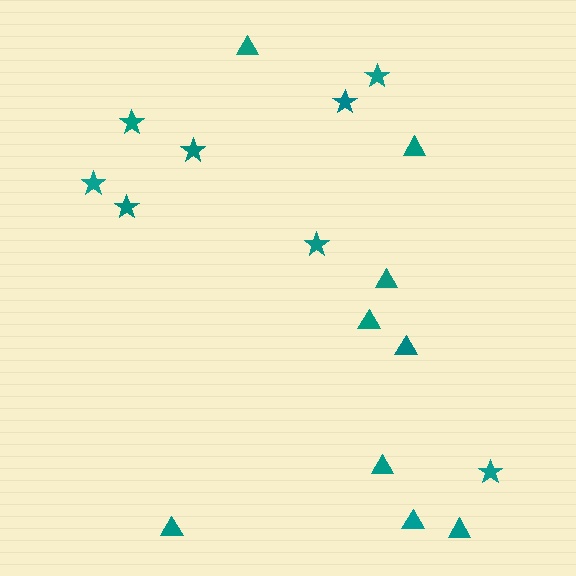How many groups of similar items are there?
There are 2 groups: one group of triangles (9) and one group of stars (8).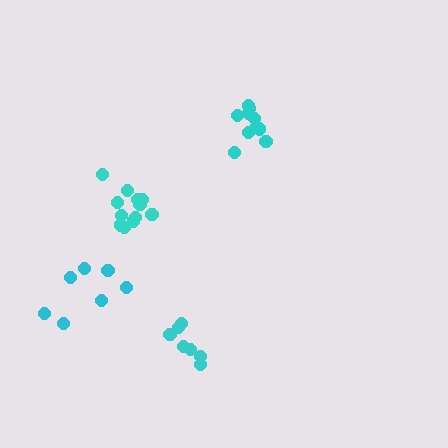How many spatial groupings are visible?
There are 4 spatial groupings.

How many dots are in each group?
Group 1: 10 dots, Group 2: 12 dots, Group 3: 7 dots, Group 4: 7 dots (36 total).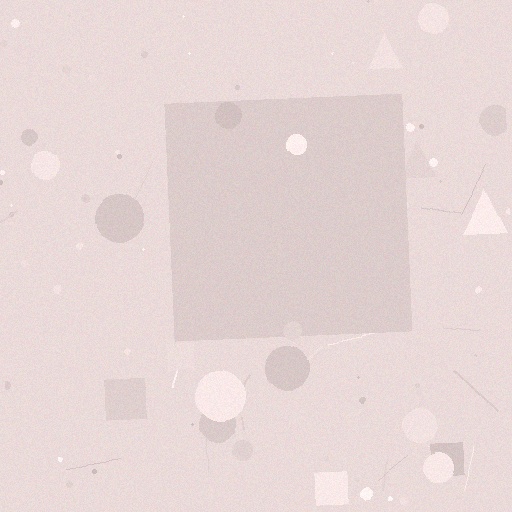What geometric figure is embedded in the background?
A square is embedded in the background.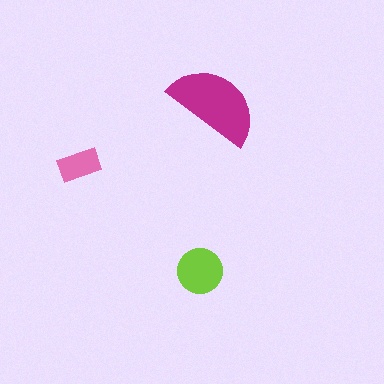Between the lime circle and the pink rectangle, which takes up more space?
The lime circle.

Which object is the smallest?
The pink rectangle.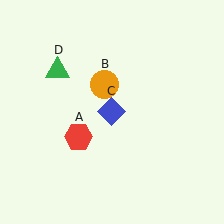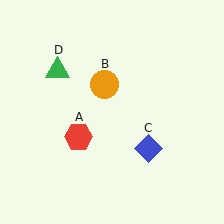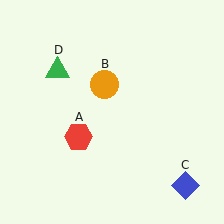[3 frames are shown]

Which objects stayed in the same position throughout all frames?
Red hexagon (object A) and orange circle (object B) and green triangle (object D) remained stationary.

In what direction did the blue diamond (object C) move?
The blue diamond (object C) moved down and to the right.